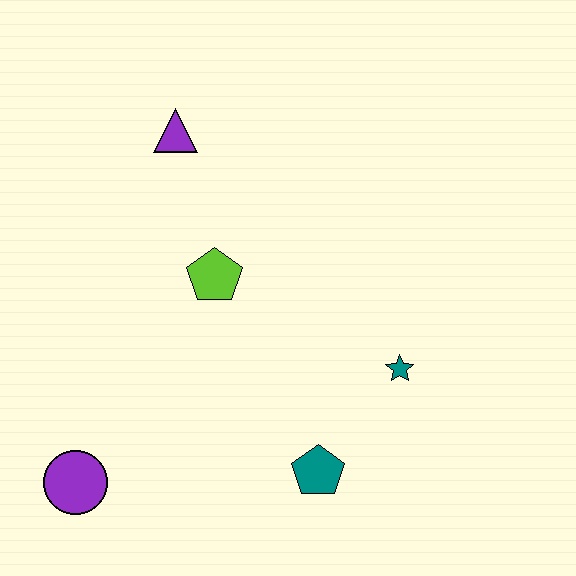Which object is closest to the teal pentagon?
The teal star is closest to the teal pentagon.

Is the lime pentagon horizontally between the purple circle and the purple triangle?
No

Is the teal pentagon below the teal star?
Yes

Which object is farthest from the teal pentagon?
The purple triangle is farthest from the teal pentagon.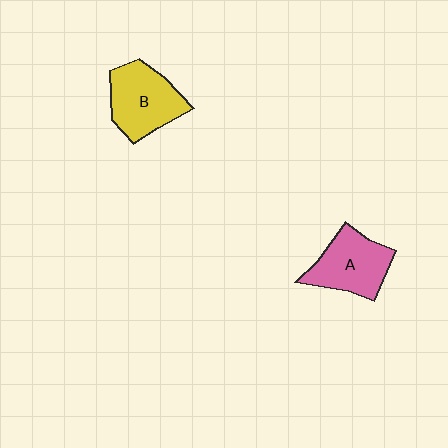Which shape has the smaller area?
Shape A (pink).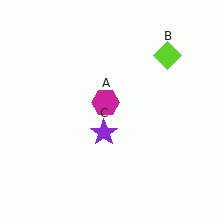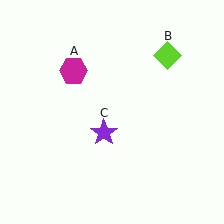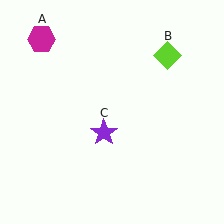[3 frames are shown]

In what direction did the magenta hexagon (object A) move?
The magenta hexagon (object A) moved up and to the left.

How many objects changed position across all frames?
1 object changed position: magenta hexagon (object A).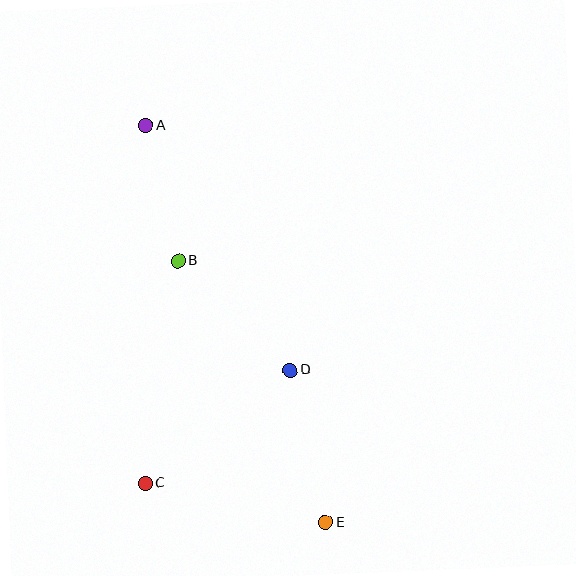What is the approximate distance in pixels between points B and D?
The distance between B and D is approximately 157 pixels.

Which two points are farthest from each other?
Points A and E are farthest from each other.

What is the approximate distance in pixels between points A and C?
The distance between A and C is approximately 358 pixels.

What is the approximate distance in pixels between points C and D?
The distance between C and D is approximately 184 pixels.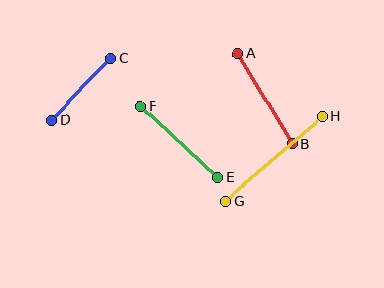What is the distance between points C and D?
The distance is approximately 85 pixels.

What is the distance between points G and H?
The distance is approximately 128 pixels.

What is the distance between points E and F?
The distance is approximately 105 pixels.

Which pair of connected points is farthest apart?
Points G and H are farthest apart.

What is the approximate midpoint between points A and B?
The midpoint is at approximately (265, 99) pixels.